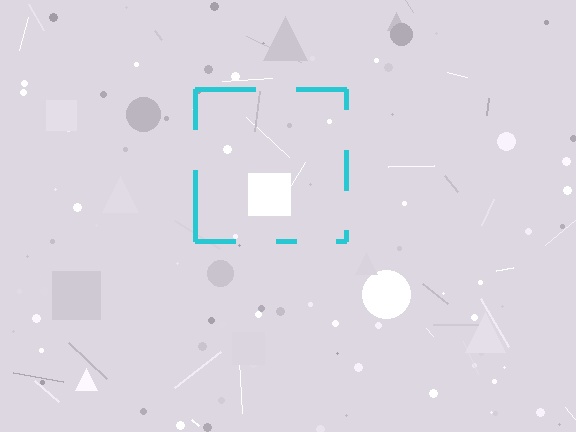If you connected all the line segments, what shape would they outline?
They would outline a square.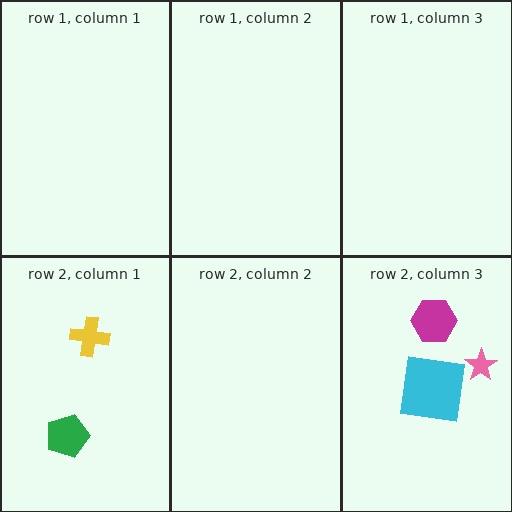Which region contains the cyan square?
The row 2, column 3 region.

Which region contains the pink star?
The row 2, column 3 region.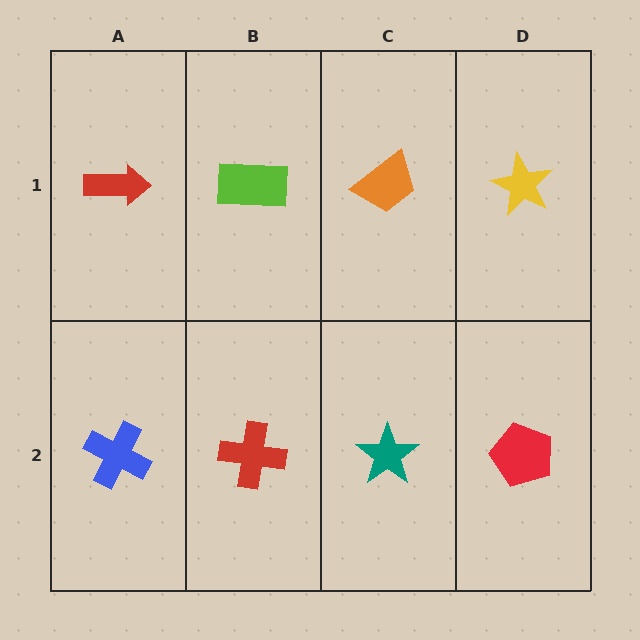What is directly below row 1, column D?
A red pentagon.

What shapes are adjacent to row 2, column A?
A red arrow (row 1, column A), a red cross (row 2, column B).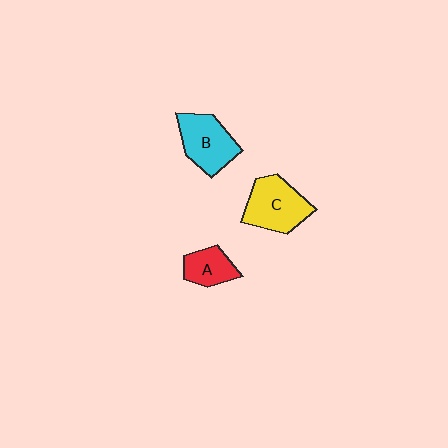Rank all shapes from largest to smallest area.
From largest to smallest: C (yellow), B (cyan), A (red).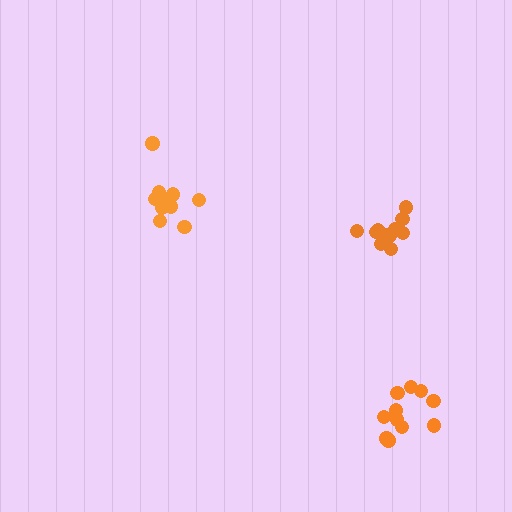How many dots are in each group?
Group 1: 12 dots, Group 2: 11 dots, Group 3: 10 dots (33 total).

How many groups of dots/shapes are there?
There are 3 groups.